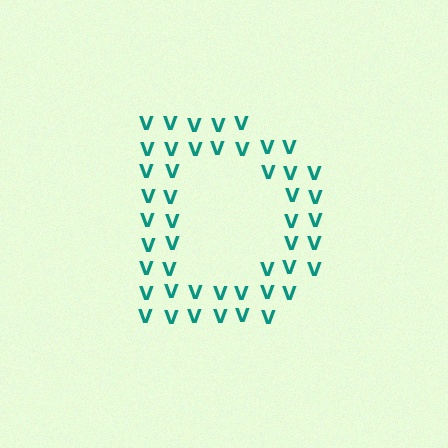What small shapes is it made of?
It is made of small letter V's.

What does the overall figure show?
The overall figure shows the letter D.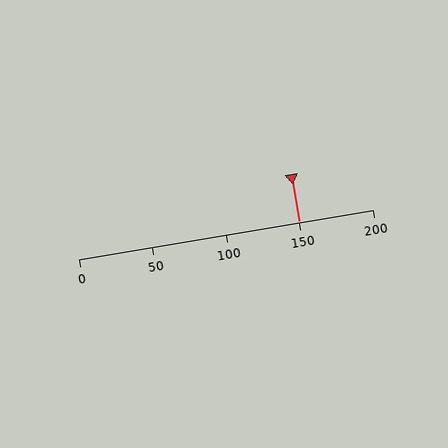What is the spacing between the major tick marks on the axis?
The major ticks are spaced 50 apart.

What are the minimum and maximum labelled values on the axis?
The axis runs from 0 to 200.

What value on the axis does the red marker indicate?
The marker indicates approximately 150.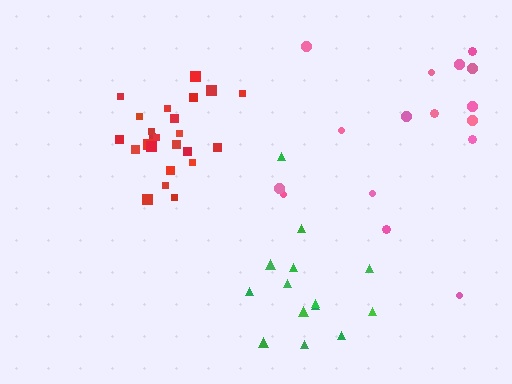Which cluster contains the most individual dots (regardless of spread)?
Red (24).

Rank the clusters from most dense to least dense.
red, green, pink.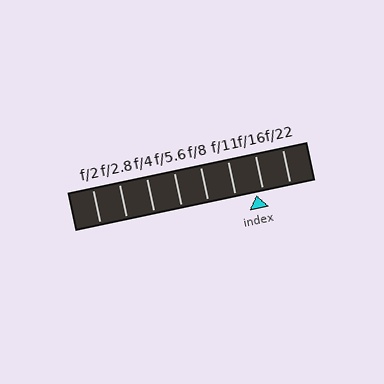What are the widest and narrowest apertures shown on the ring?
The widest aperture shown is f/2 and the narrowest is f/22.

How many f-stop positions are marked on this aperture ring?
There are 8 f-stop positions marked.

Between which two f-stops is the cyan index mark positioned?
The index mark is between f/11 and f/16.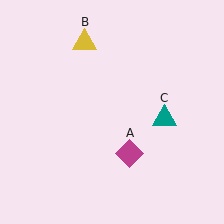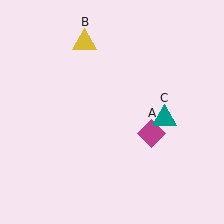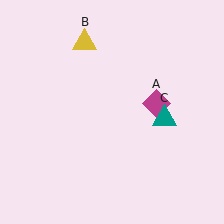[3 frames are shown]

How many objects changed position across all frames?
1 object changed position: magenta diamond (object A).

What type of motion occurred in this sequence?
The magenta diamond (object A) rotated counterclockwise around the center of the scene.